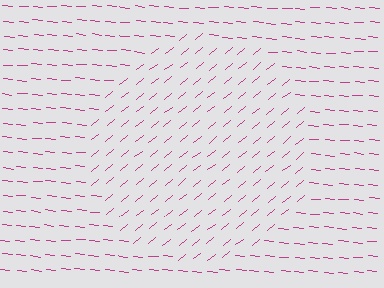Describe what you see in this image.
The image is filled with small magenta line segments. A circle region in the image has lines oriented differently from the surrounding lines, creating a visible texture boundary.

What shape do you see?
I see a circle.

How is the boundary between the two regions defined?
The boundary is defined purely by a change in line orientation (approximately 45 degrees difference). All lines are the same color and thickness.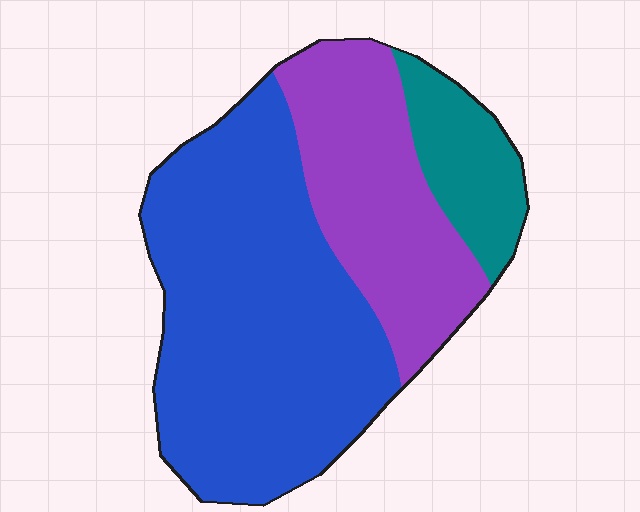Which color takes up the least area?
Teal, at roughly 15%.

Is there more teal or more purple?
Purple.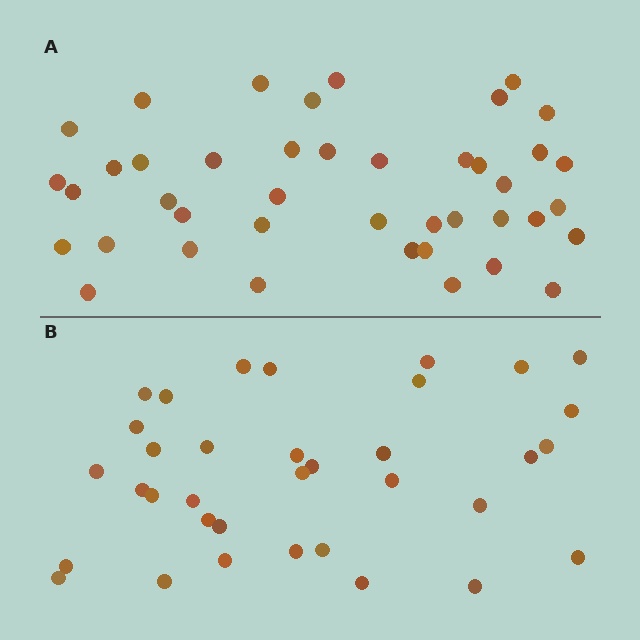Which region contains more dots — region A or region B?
Region A (the top region) has more dots.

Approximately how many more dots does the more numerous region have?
Region A has roughly 8 or so more dots than region B.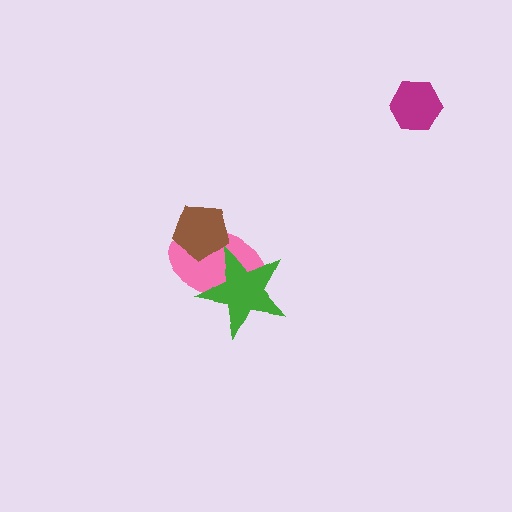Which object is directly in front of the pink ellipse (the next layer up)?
The green star is directly in front of the pink ellipse.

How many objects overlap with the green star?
1 object overlaps with the green star.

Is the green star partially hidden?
No, no other shape covers it.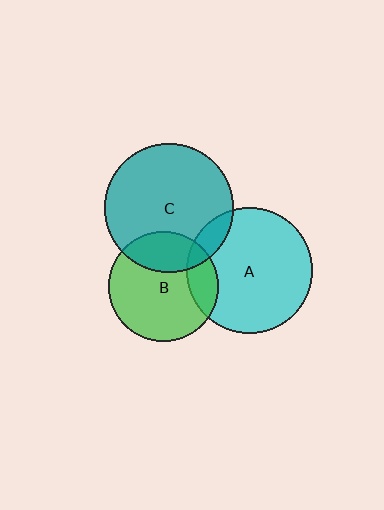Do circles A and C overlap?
Yes.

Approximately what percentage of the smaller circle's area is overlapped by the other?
Approximately 10%.